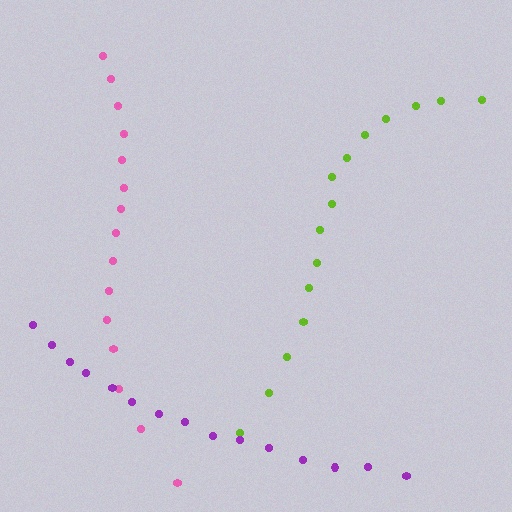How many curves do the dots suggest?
There are 3 distinct paths.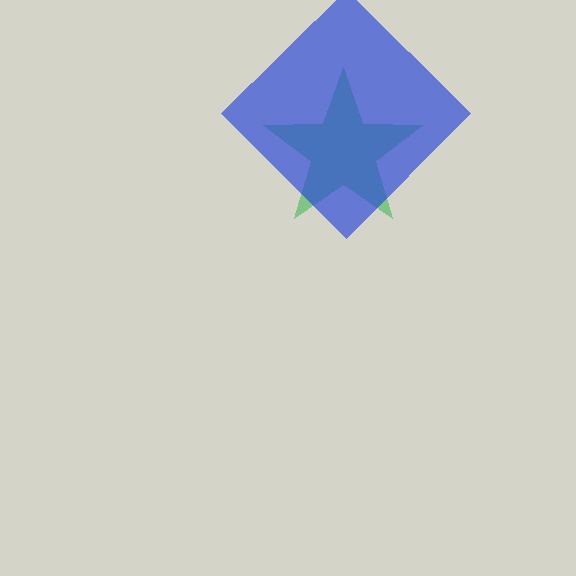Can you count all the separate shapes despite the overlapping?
Yes, there are 2 separate shapes.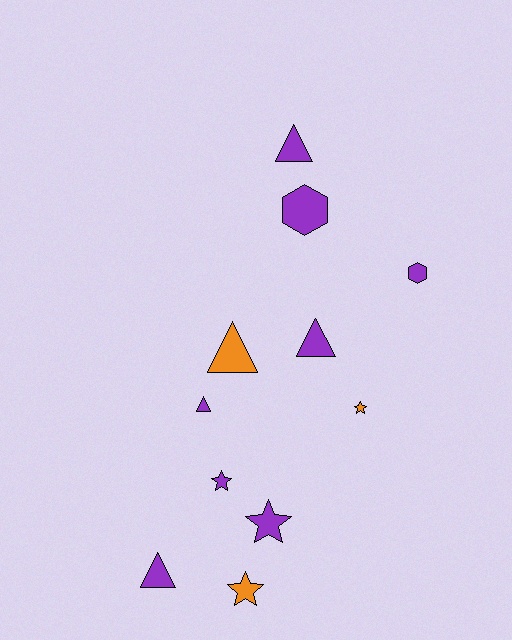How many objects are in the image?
There are 11 objects.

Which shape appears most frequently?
Triangle, with 5 objects.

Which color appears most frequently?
Purple, with 8 objects.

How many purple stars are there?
There are 2 purple stars.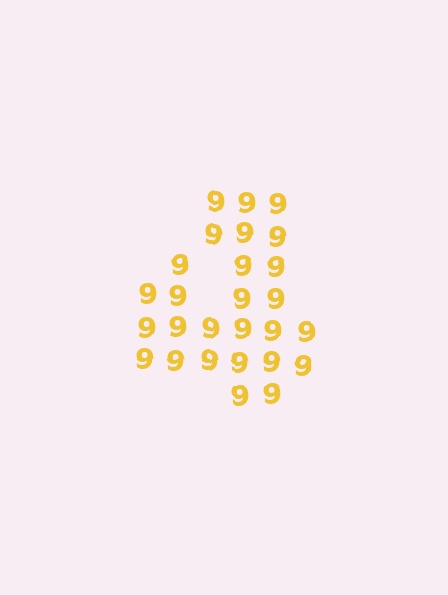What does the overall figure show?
The overall figure shows the digit 4.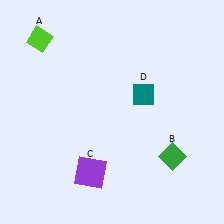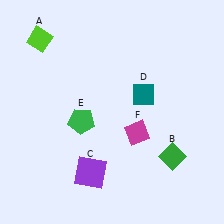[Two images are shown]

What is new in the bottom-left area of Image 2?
A green pentagon (E) was added in the bottom-left area of Image 2.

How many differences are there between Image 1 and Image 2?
There are 2 differences between the two images.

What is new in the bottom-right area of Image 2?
A magenta diamond (F) was added in the bottom-right area of Image 2.